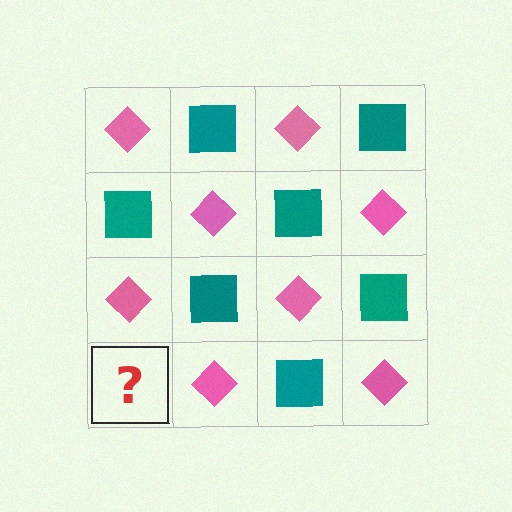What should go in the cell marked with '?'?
The missing cell should contain a teal square.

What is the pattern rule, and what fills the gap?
The rule is that it alternates pink diamond and teal square in a checkerboard pattern. The gap should be filled with a teal square.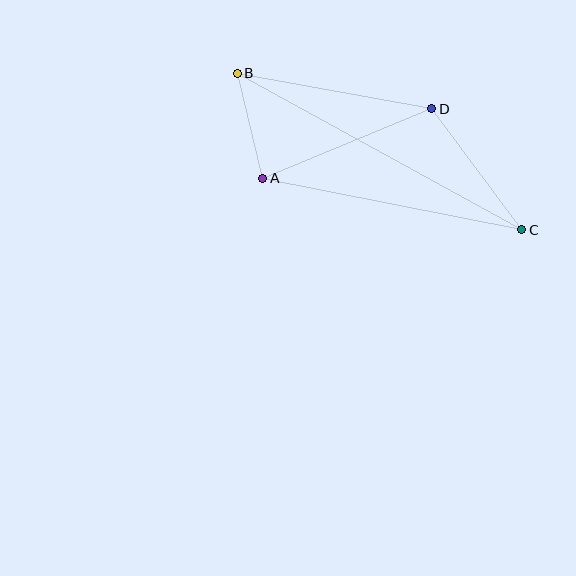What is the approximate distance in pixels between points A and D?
The distance between A and D is approximately 183 pixels.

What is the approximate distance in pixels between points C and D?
The distance between C and D is approximately 151 pixels.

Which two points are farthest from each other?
Points B and C are farthest from each other.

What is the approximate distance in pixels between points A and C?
The distance between A and C is approximately 264 pixels.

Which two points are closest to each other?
Points A and B are closest to each other.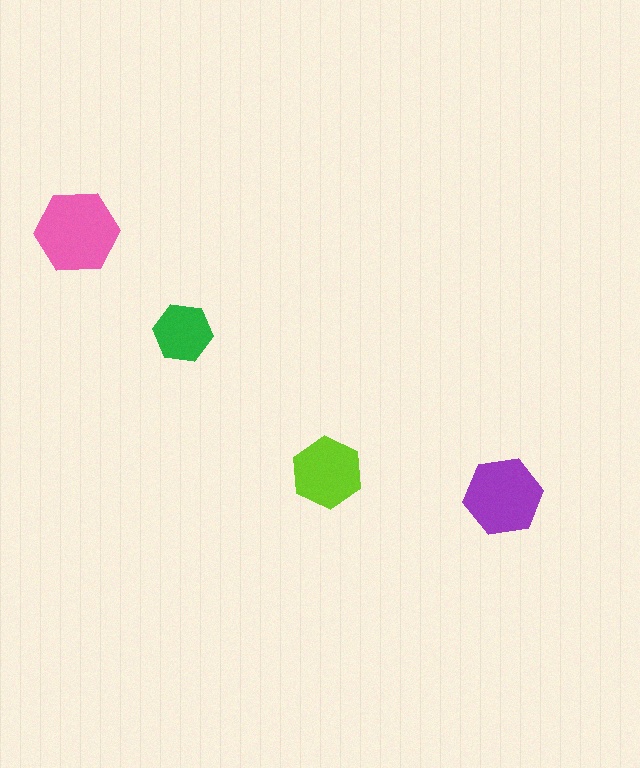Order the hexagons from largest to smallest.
the pink one, the purple one, the lime one, the green one.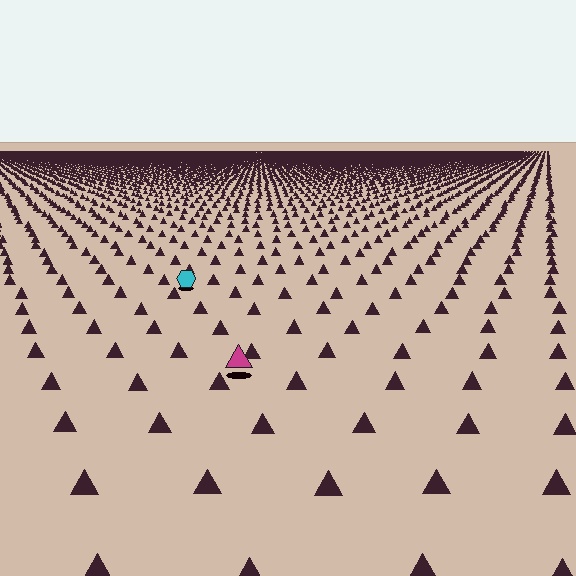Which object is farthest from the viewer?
The cyan hexagon is farthest from the viewer. It appears smaller and the ground texture around it is denser.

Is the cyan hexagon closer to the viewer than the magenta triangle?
No. The magenta triangle is closer — you can tell from the texture gradient: the ground texture is coarser near it.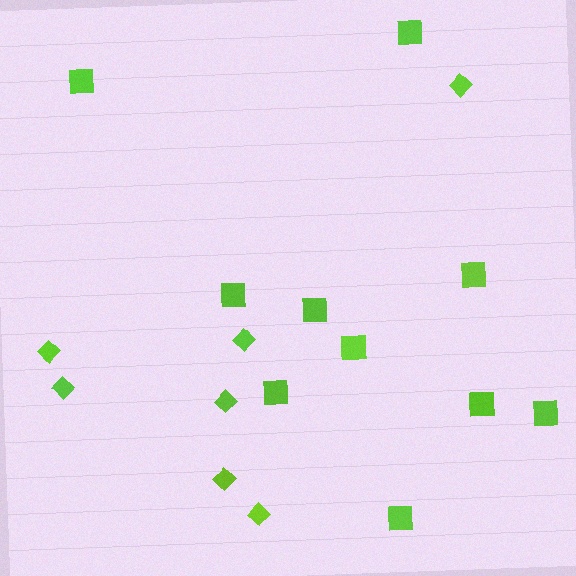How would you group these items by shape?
There are 2 groups: one group of squares (10) and one group of diamonds (7).